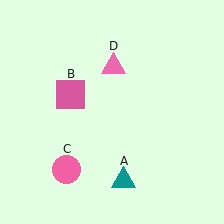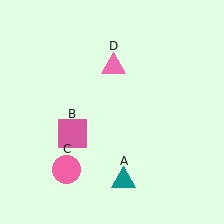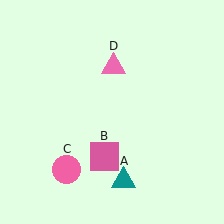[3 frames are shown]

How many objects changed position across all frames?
1 object changed position: pink square (object B).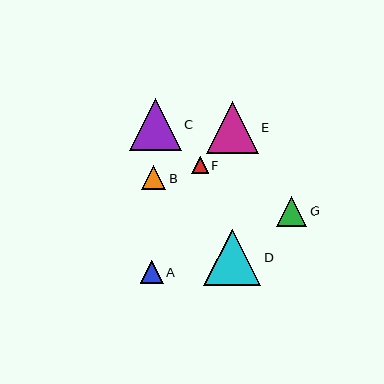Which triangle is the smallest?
Triangle F is the smallest with a size of approximately 17 pixels.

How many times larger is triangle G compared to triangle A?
Triangle G is approximately 1.3 times the size of triangle A.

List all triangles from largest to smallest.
From largest to smallest: D, E, C, G, B, A, F.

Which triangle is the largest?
Triangle D is the largest with a size of approximately 57 pixels.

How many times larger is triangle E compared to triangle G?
Triangle E is approximately 1.7 times the size of triangle G.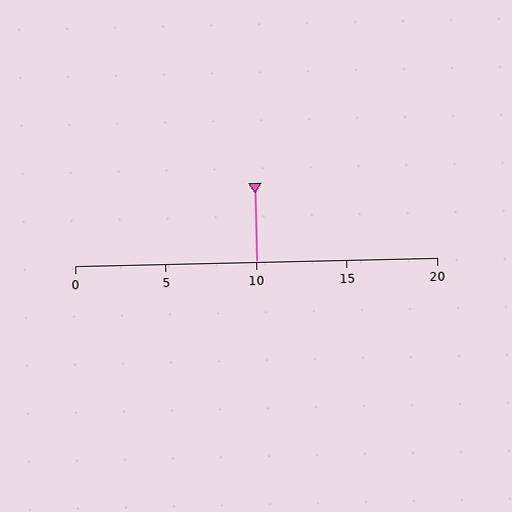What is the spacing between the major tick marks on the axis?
The major ticks are spaced 5 apart.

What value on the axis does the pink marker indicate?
The marker indicates approximately 10.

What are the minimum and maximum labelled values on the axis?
The axis runs from 0 to 20.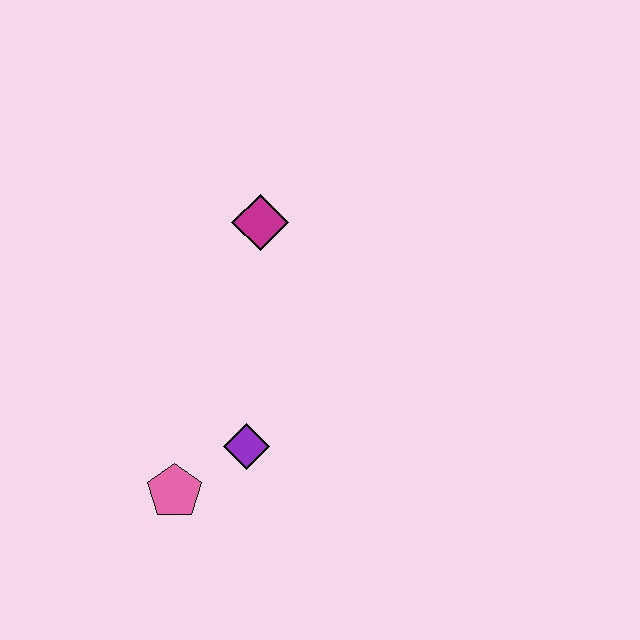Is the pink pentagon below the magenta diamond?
Yes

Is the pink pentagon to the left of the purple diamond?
Yes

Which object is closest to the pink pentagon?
The purple diamond is closest to the pink pentagon.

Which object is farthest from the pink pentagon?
The magenta diamond is farthest from the pink pentagon.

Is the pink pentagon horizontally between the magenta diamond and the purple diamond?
No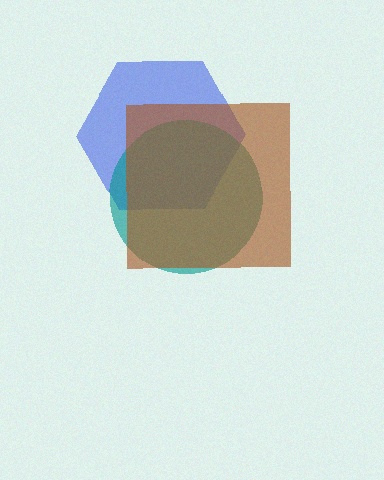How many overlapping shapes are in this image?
There are 3 overlapping shapes in the image.